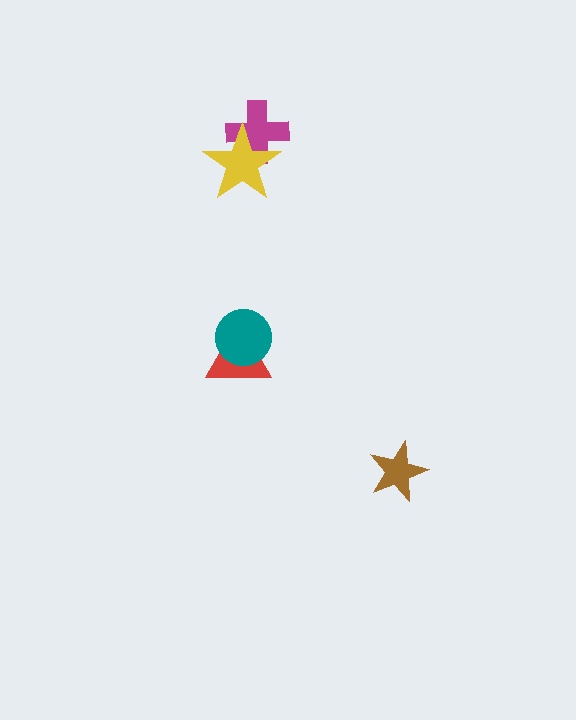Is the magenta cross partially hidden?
Yes, it is partially covered by another shape.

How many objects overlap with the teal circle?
1 object overlaps with the teal circle.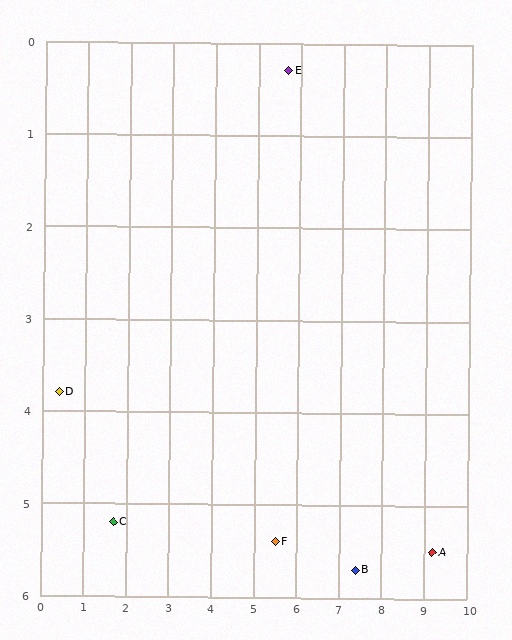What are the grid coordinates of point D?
Point D is at approximately (0.4, 3.8).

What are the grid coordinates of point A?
Point A is at approximately (9.2, 5.5).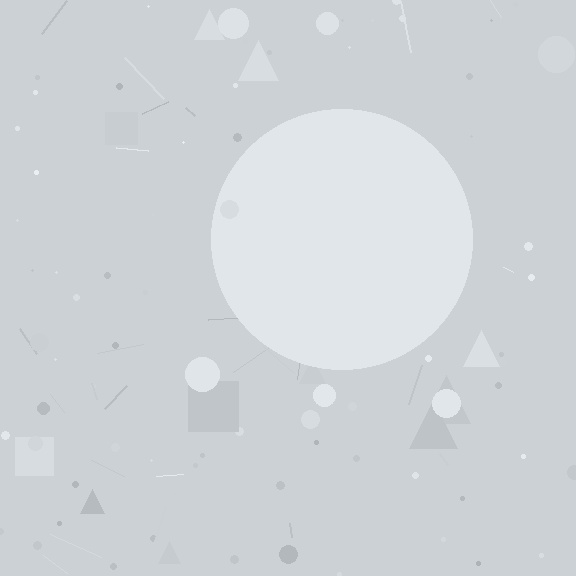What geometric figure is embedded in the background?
A circle is embedded in the background.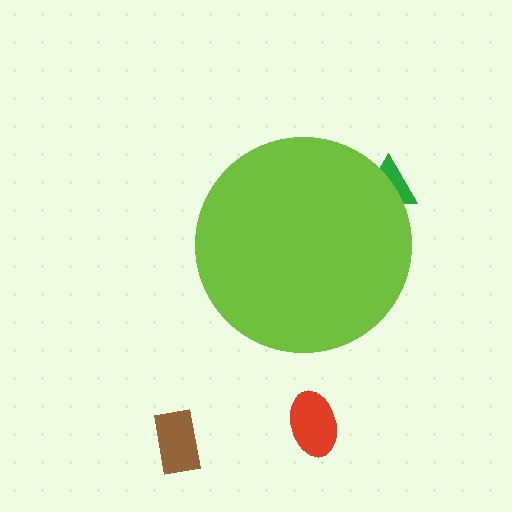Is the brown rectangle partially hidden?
No, the brown rectangle is fully visible.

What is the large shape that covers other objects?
A lime circle.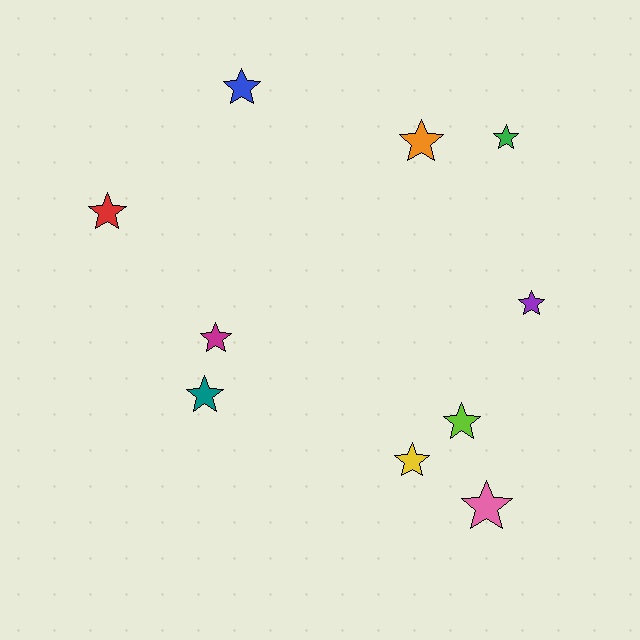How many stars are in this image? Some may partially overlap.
There are 10 stars.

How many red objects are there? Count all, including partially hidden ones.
There is 1 red object.